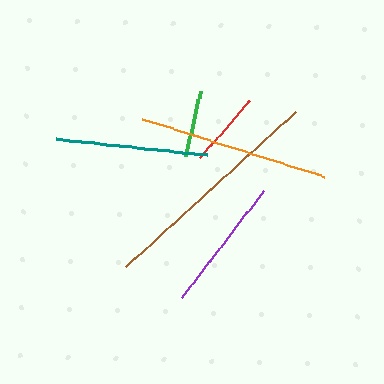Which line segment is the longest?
The brown line is the longest at approximately 231 pixels.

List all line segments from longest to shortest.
From longest to shortest: brown, orange, teal, purple, red, green.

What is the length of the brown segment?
The brown segment is approximately 231 pixels long.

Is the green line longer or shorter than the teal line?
The teal line is longer than the green line.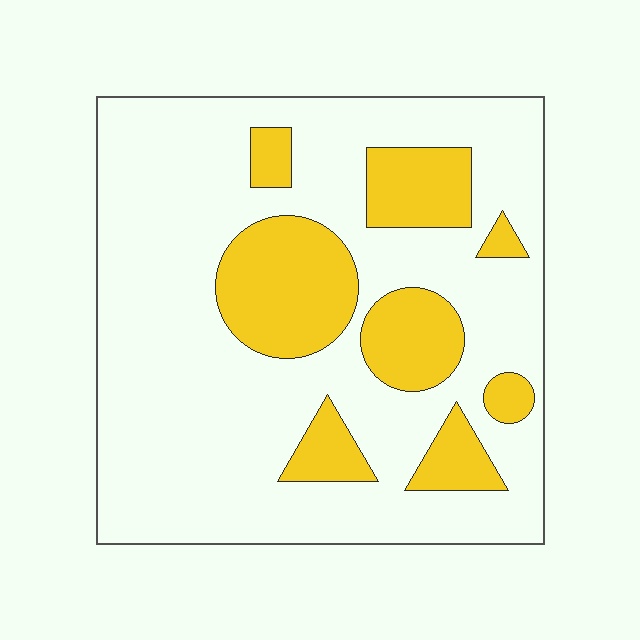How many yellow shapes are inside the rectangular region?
8.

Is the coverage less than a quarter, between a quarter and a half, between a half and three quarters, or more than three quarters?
Less than a quarter.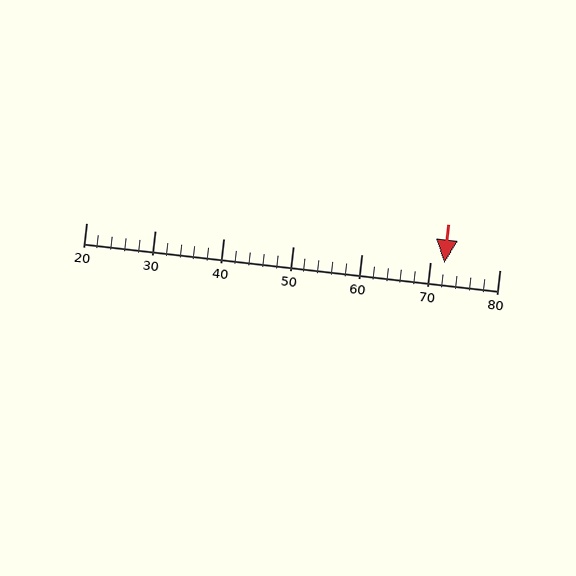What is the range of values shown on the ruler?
The ruler shows values from 20 to 80.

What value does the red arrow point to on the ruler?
The red arrow points to approximately 72.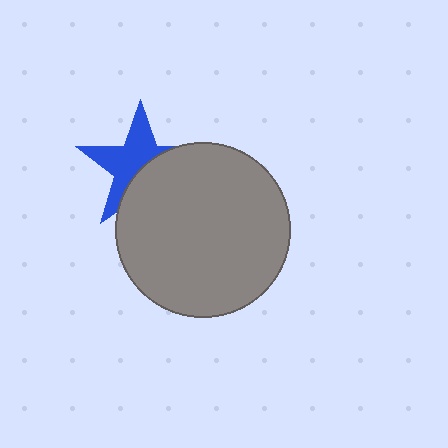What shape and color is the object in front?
The object in front is a gray circle.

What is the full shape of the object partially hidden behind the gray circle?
The partially hidden object is a blue star.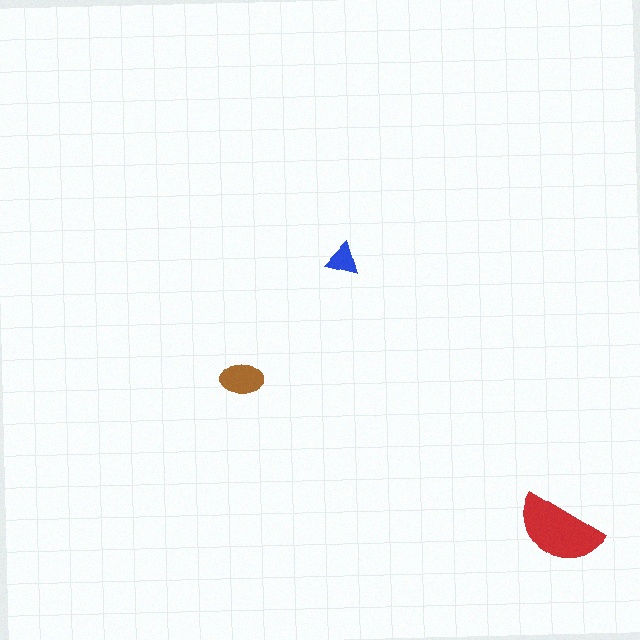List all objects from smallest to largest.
The blue triangle, the brown ellipse, the red semicircle.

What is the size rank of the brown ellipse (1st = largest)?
2nd.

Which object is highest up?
The blue triangle is topmost.